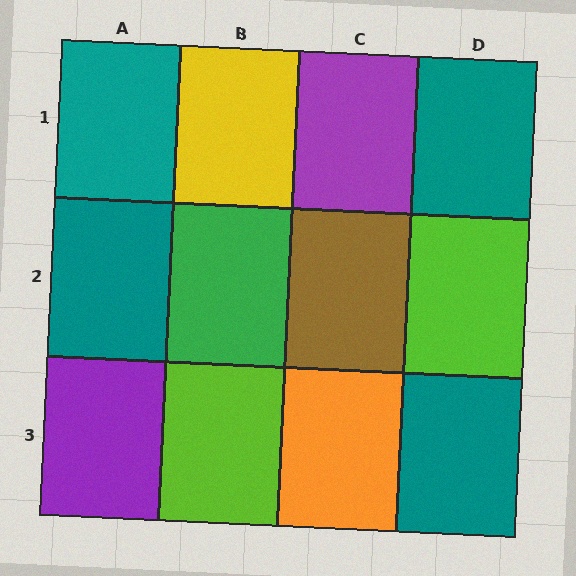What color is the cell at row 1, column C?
Purple.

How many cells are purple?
2 cells are purple.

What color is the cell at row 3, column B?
Lime.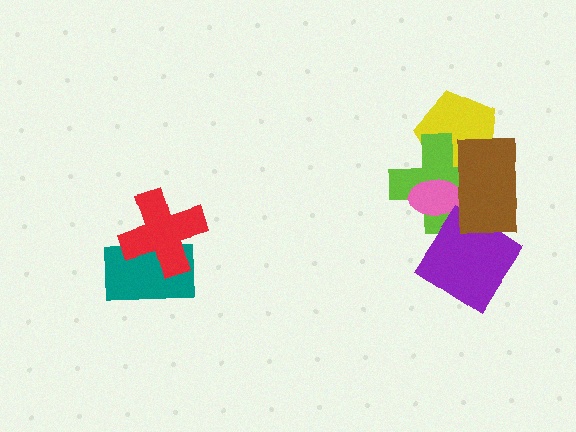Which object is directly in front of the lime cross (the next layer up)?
The pink ellipse is directly in front of the lime cross.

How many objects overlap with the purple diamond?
1 object overlaps with the purple diamond.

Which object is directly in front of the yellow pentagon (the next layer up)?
The lime cross is directly in front of the yellow pentagon.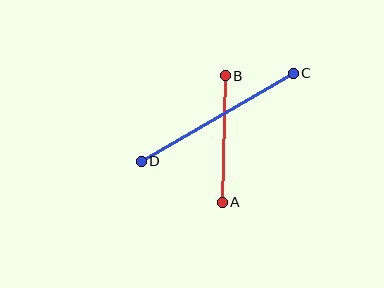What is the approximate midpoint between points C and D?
The midpoint is at approximately (217, 117) pixels.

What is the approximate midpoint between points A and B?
The midpoint is at approximately (224, 139) pixels.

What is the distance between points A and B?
The distance is approximately 127 pixels.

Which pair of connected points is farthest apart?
Points C and D are farthest apart.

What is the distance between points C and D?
The distance is approximately 176 pixels.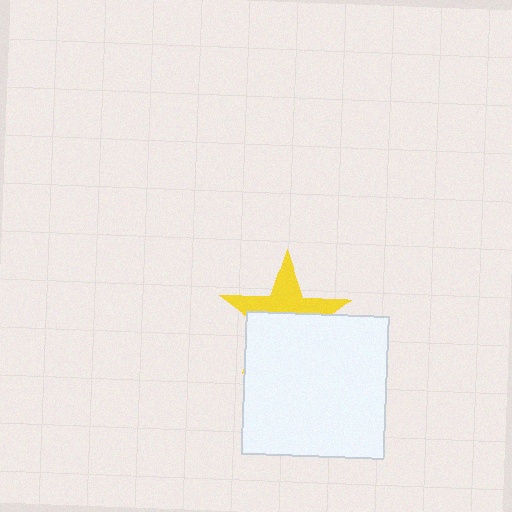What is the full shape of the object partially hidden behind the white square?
The partially hidden object is a yellow star.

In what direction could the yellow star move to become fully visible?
The yellow star could move up. That would shift it out from behind the white square entirely.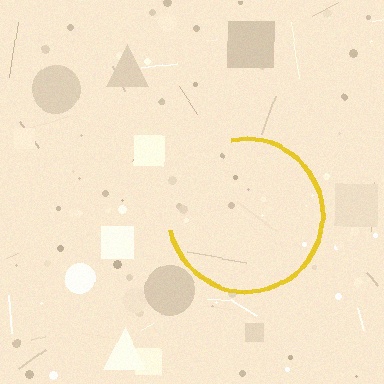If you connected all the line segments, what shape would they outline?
They would outline a circle.